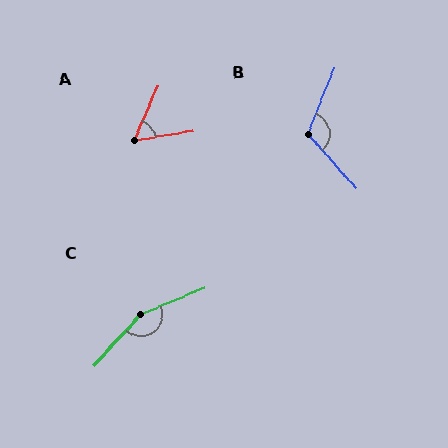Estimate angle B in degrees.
Approximately 117 degrees.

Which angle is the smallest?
A, at approximately 57 degrees.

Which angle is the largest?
C, at approximately 155 degrees.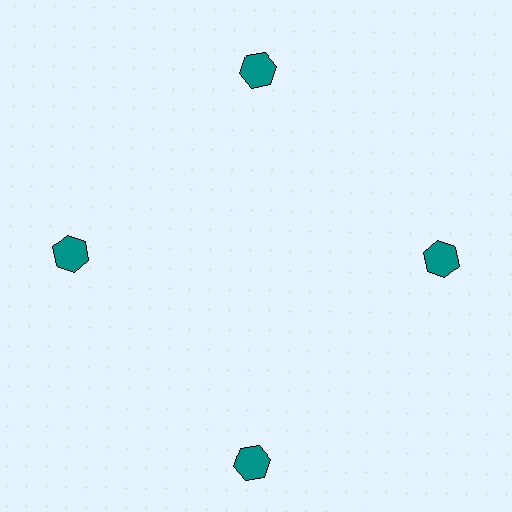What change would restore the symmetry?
The symmetry would be restored by moving it inward, back onto the ring so that all 4 hexagons sit at equal angles and equal distance from the center.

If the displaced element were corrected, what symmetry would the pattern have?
It would have 4-fold rotational symmetry — the pattern would map onto itself every 90 degrees.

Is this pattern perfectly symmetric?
No. The 4 teal hexagons are arranged in a ring, but one element near the 6 o'clock position is pushed outward from the center, breaking the 4-fold rotational symmetry.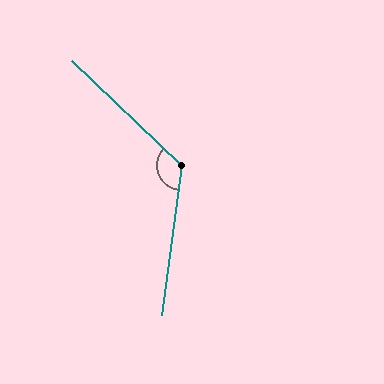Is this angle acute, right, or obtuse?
It is obtuse.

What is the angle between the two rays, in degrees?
Approximately 126 degrees.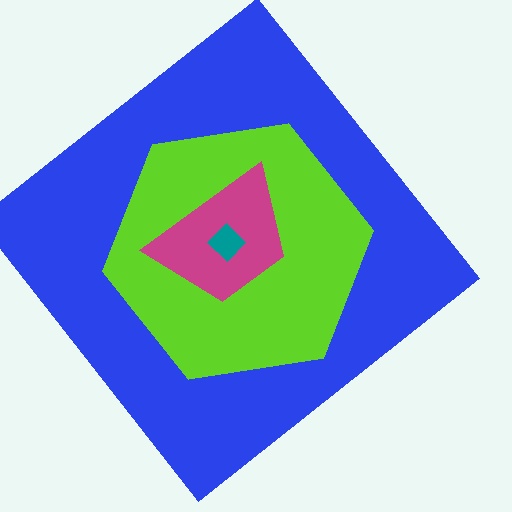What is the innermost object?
The teal diamond.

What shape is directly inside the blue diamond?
The lime hexagon.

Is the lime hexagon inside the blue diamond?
Yes.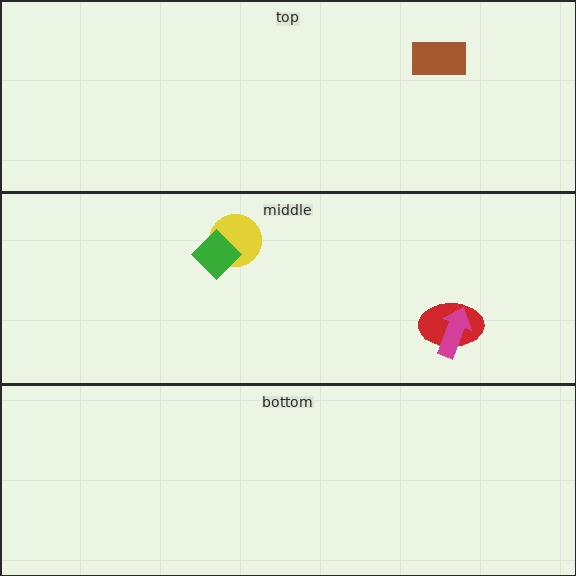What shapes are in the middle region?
The red ellipse, the magenta arrow, the yellow circle, the green diamond.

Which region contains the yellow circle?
The middle region.